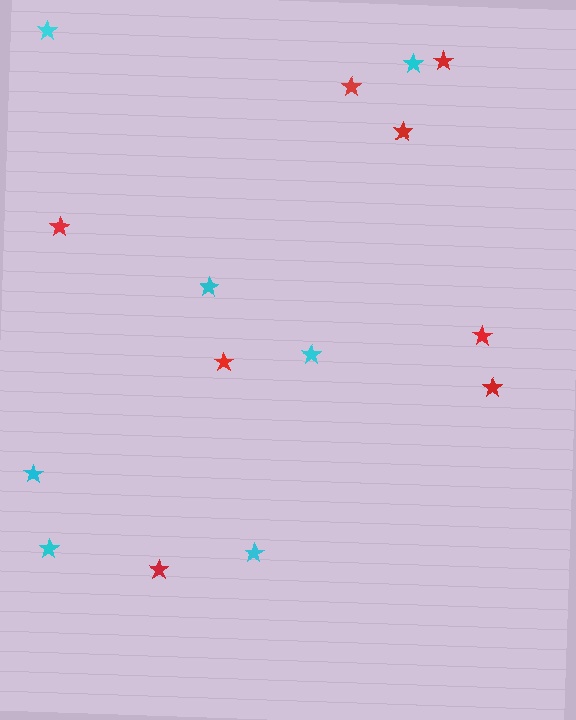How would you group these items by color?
There are 2 groups: one group of red stars (8) and one group of cyan stars (7).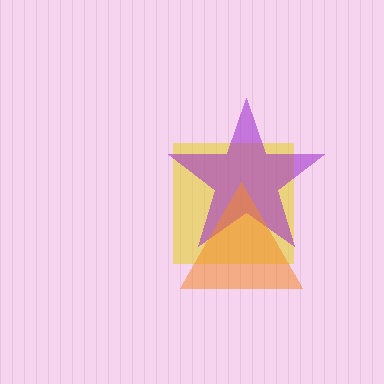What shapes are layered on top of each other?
The layered shapes are: a yellow square, a purple star, an orange triangle.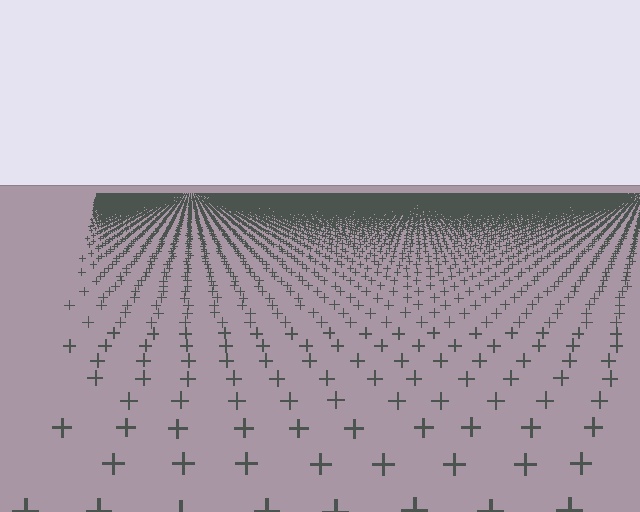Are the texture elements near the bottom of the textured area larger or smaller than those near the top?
Larger. Near the bottom, elements are closer to the viewer and appear at a bigger on-screen size.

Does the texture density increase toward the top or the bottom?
Density increases toward the top.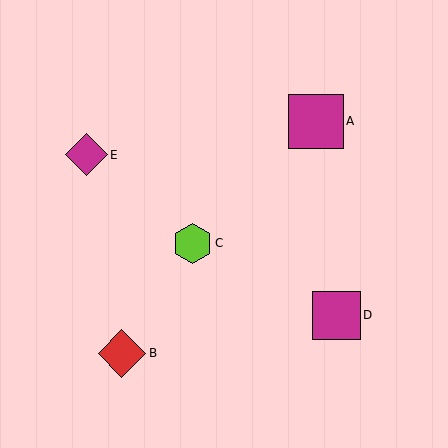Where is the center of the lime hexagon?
The center of the lime hexagon is at (193, 243).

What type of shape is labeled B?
Shape B is a red diamond.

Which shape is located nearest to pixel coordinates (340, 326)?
The magenta square (labeled D) at (336, 315) is nearest to that location.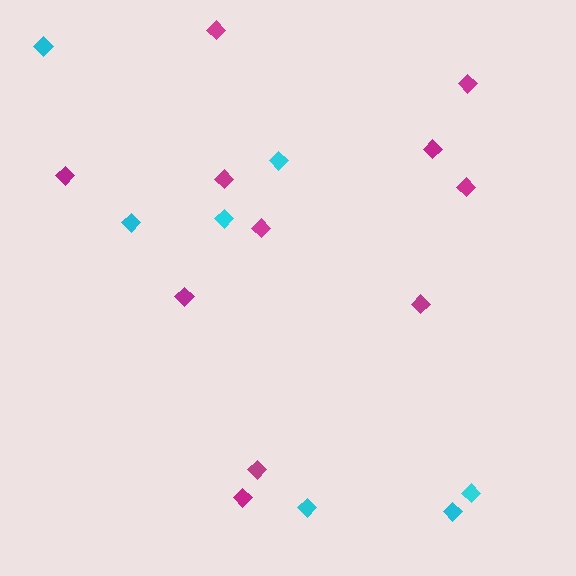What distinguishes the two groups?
There are 2 groups: one group of cyan diamonds (7) and one group of magenta diamonds (11).